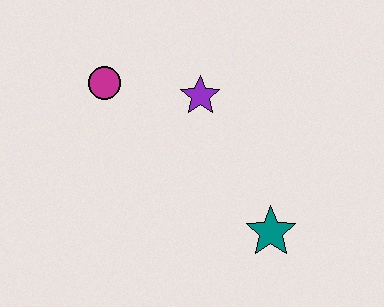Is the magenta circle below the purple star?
No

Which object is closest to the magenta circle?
The purple star is closest to the magenta circle.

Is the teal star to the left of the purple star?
No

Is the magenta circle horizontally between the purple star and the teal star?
No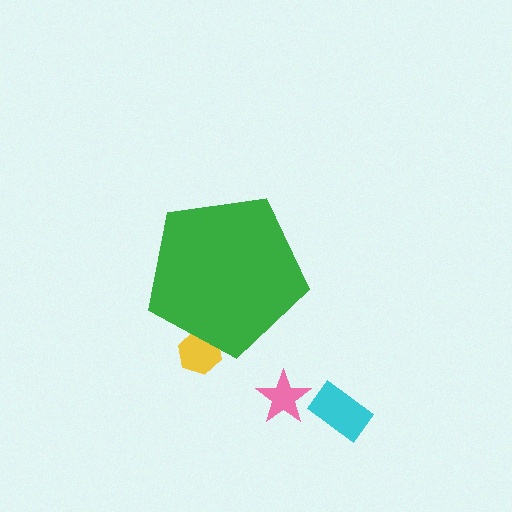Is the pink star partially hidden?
No, the pink star is fully visible.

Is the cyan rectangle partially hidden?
No, the cyan rectangle is fully visible.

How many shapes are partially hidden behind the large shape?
1 shape is partially hidden.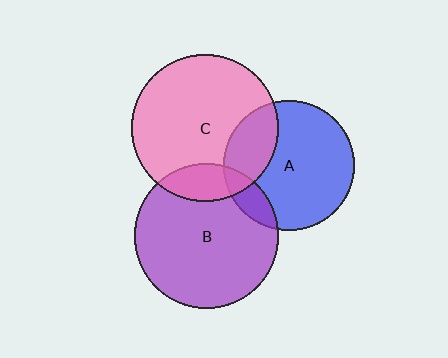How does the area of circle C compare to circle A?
Approximately 1.3 times.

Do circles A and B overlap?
Yes.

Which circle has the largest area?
Circle C (pink).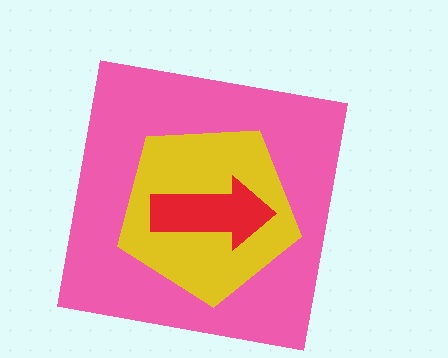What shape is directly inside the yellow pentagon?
The red arrow.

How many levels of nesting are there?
3.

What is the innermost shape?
The red arrow.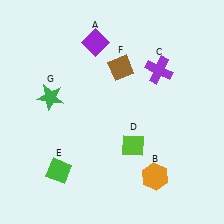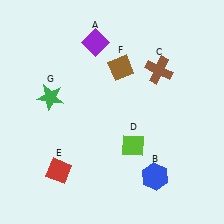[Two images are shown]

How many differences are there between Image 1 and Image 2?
There are 3 differences between the two images.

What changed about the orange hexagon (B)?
In Image 1, B is orange. In Image 2, it changed to blue.